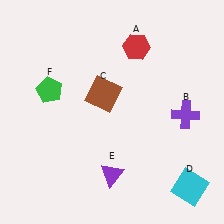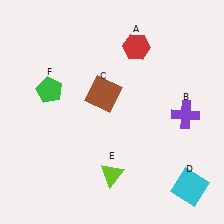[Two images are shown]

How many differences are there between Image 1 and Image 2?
There is 1 difference between the two images.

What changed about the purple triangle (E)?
In Image 1, E is purple. In Image 2, it changed to lime.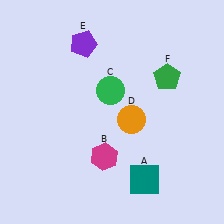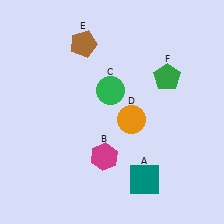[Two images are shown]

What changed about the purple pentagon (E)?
In Image 1, E is purple. In Image 2, it changed to brown.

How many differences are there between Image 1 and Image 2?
There is 1 difference between the two images.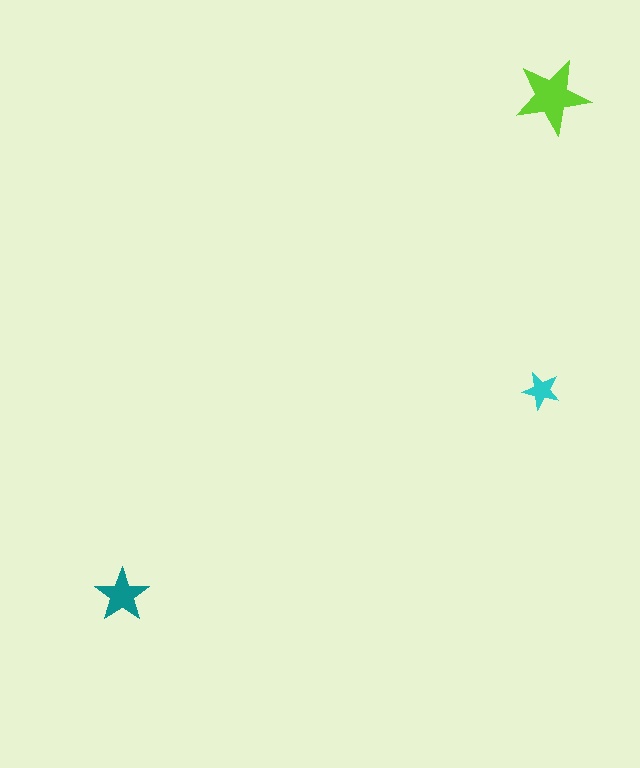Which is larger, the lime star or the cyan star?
The lime one.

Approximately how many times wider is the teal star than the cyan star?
About 1.5 times wider.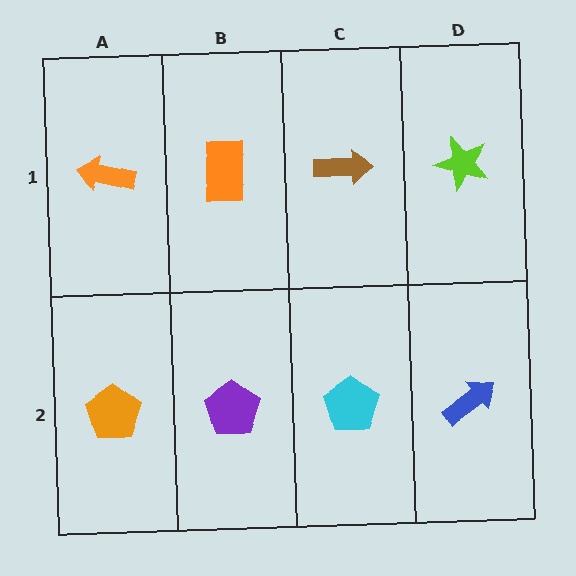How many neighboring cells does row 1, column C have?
3.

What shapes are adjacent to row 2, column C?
A brown arrow (row 1, column C), a purple pentagon (row 2, column B), a blue arrow (row 2, column D).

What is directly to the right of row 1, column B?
A brown arrow.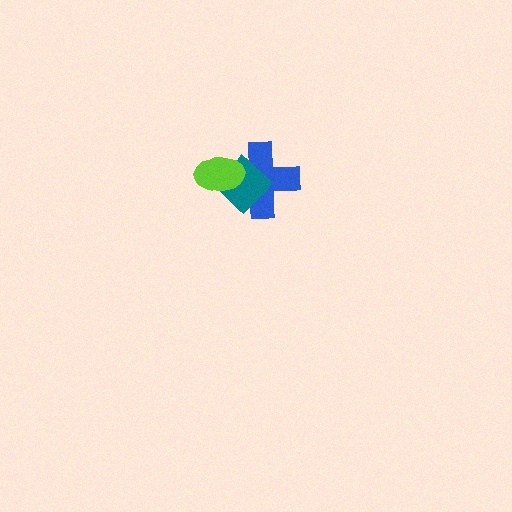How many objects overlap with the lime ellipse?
2 objects overlap with the lime ellipse.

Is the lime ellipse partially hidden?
No, no other shape covers it.